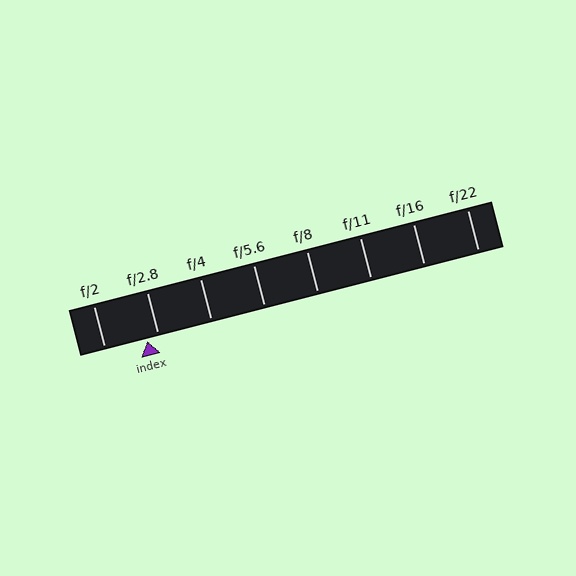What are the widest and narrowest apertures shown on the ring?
The widest aperture shown is f/2 and the narrowest is f/22.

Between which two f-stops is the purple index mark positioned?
The index mark is between f/2 and f/2.8.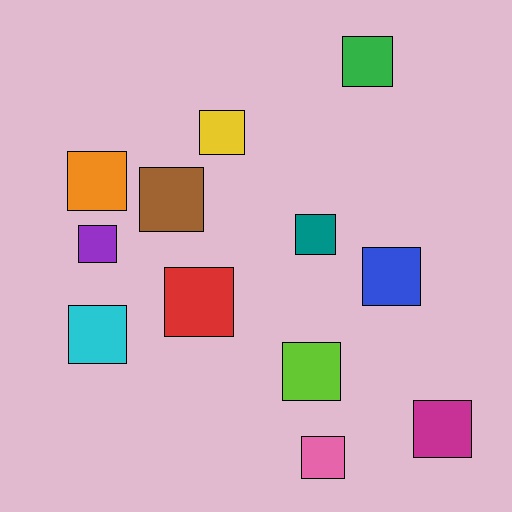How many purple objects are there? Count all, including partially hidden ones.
There is 1 purple object.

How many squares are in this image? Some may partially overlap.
There are 12 squares.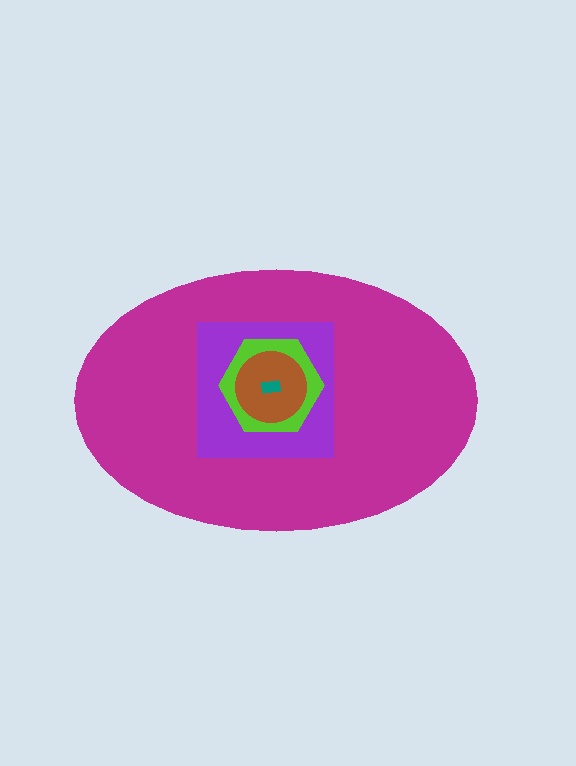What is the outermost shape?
The magenta ellipse.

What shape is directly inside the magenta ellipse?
The purple square.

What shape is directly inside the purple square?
The lime hexagon.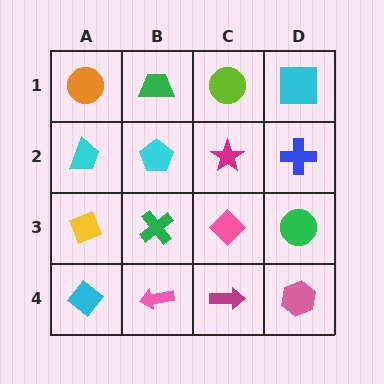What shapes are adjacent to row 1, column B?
A cyan pentagon (row 2, column B), an orange circle (row 1, column A), a lime circle (row 1, column C).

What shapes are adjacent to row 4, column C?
A pink diamond (row 3, column C), a pink arrow (row 4, column B), a pink hexagon (row 4, column D).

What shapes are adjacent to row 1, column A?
A cyan trapezoid (row 2, column A), a green trapezoid (row 1, column B).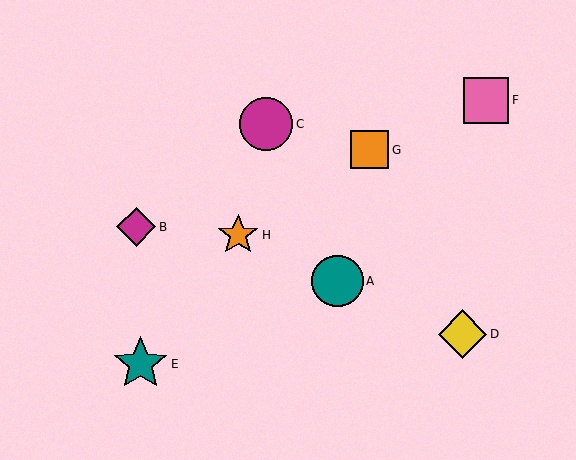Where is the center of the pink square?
The center of the pink square is at (486, 100).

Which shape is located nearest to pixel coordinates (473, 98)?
The pink square (labeled F) at (486, 100) is nearest to that location.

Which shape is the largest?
The teal star (labeled E) is the largest.